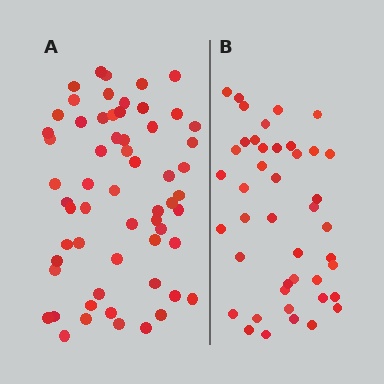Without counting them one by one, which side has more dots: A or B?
Region A (the left region) has more dots.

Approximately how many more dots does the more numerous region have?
Region A has approximately 15 more dots than region B.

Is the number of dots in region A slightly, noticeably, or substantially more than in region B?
Region A has noticeably more, but not dramatically so. The ratio is roughly 1.4 to 1.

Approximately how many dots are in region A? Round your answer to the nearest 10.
About 60 dots.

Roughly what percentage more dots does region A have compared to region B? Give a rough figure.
About 40% more.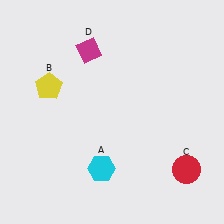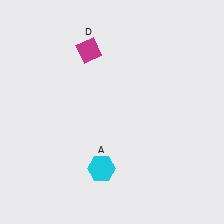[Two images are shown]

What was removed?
The yellow pentagon (B), the red circle (C) were removed in Image 2.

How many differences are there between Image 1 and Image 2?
There are 2 differences between the two images.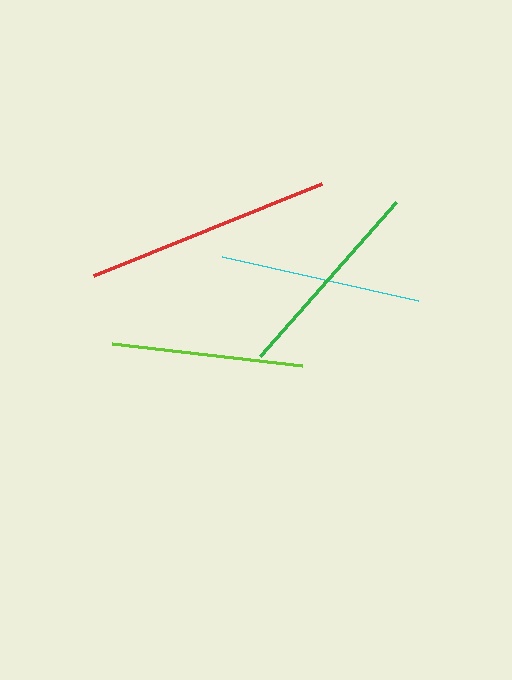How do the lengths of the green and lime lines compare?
The green and lime lines are approximately the same length.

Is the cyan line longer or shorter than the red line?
The red line is longer than the cyan line.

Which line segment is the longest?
The red line is the longest at approximately 246 pixels.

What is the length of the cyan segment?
The cyan segment is approximately 201 pixels long.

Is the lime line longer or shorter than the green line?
The green line is longer than the lime line.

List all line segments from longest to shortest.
From longest to shortest: red, green, cyan, lime.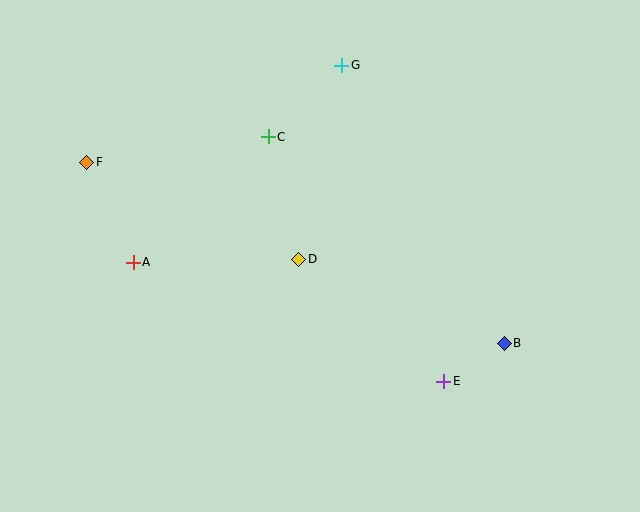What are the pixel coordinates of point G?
Point G is at (342, 65).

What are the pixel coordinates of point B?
Point B is at (504, 343).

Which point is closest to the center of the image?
Point D at (299, 259) is closest to the center.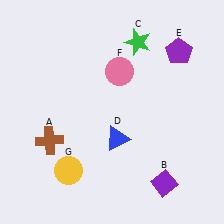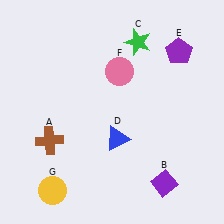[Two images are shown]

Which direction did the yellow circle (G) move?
The yellow circle (G) moved down.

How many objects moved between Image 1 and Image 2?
1 object moved between the two images.